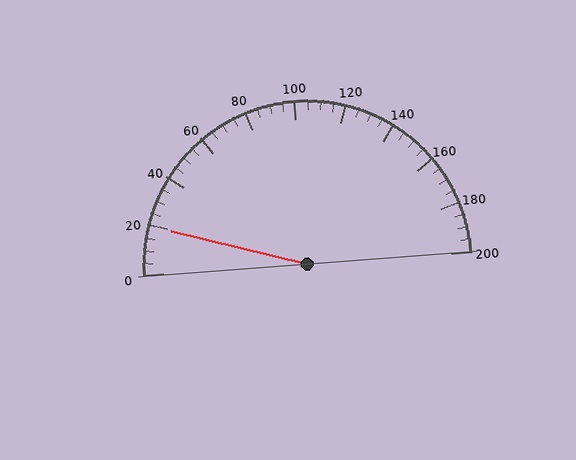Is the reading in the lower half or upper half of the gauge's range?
The reading is in the lower half of the range (0 to 200).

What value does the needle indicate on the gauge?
The needle indicates approximately 20.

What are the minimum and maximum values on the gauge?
The gauge ranges from 0 to 200.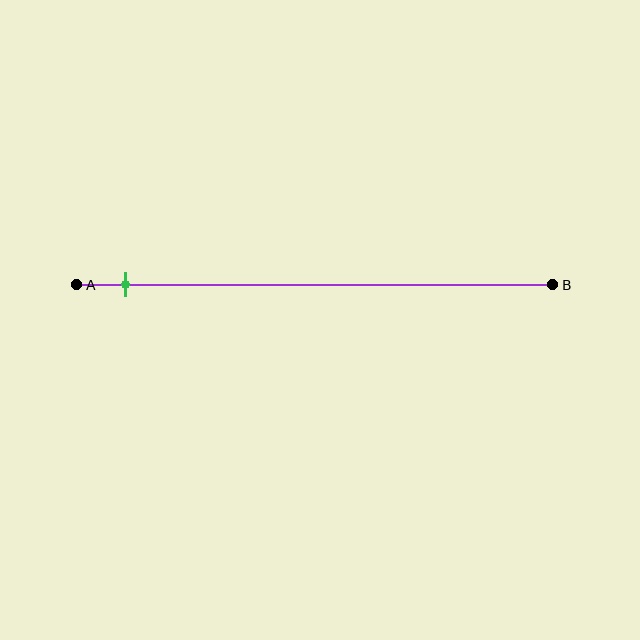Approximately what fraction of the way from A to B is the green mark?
The green mark is approximately 10% of the way from A to B.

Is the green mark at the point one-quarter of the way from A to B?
No, the mark is at about 10% from A, not at the 25% one-quarter point.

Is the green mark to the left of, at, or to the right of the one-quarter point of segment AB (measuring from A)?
The green mark is to the left of the one-quarter point of segment AB.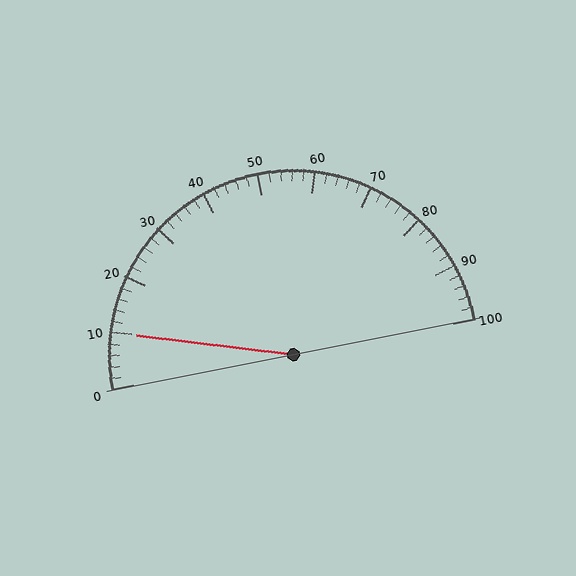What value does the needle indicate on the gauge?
The needle indicates approximately 10.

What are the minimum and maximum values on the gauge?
The gauge ranges from 0 to 100.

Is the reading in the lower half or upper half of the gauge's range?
The reading is in the lower half of the range (0 to 100).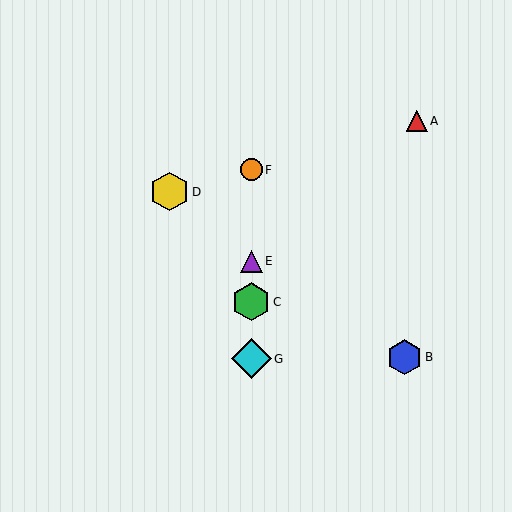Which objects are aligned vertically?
Objects C, E, F, G are aligned vertically.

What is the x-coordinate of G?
Object G is at x≈251.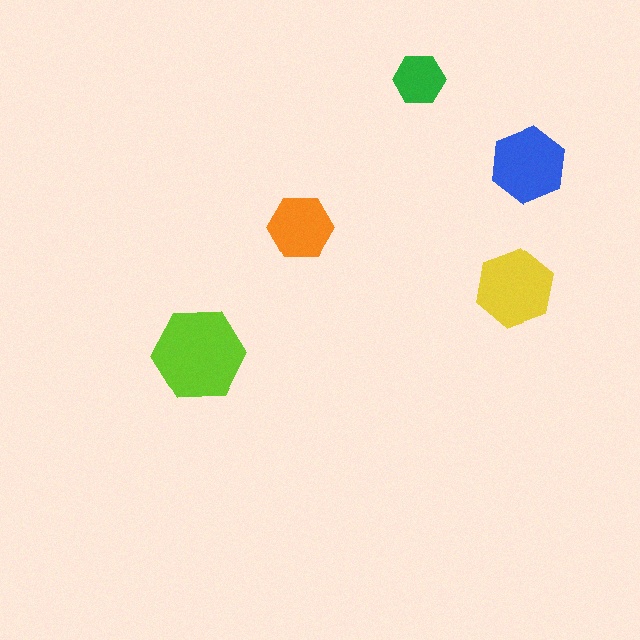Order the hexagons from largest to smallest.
the lime one, the yellow one, the blue one, the orange one, the green one.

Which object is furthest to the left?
The lime hexagon is leftmost.